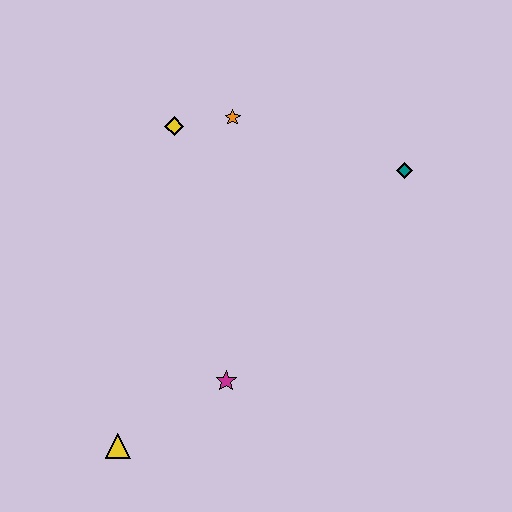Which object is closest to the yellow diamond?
The orange star is closest to the yellow diamond.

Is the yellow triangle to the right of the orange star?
No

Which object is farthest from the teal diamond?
The yellow triangle is farthest from the teal diamond.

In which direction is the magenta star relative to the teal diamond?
The magenta star is below the teal diamond.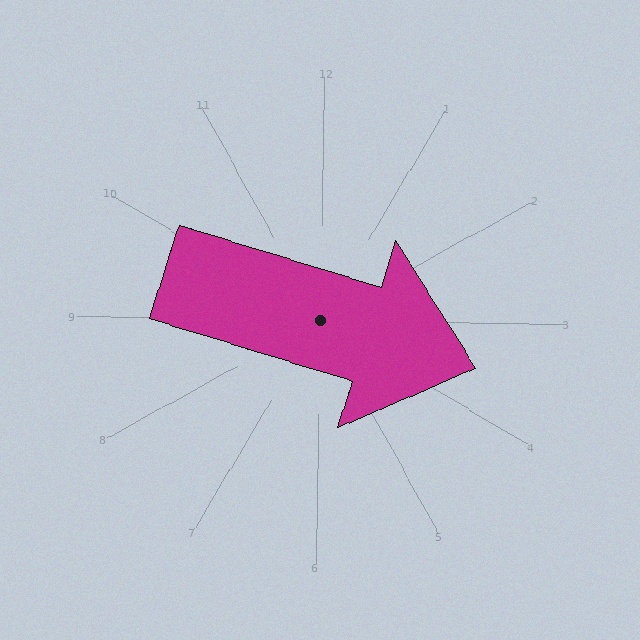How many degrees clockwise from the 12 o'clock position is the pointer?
Approximately 106 degrees.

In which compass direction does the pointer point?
East.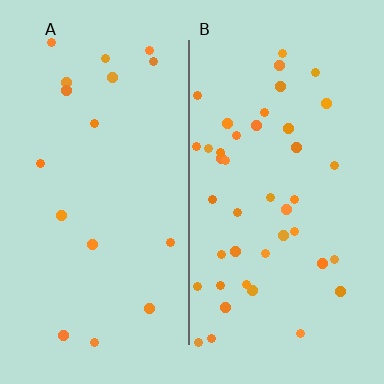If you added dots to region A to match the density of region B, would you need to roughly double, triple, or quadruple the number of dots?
Approximately double.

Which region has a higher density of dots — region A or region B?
B (the right).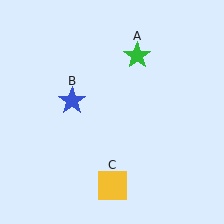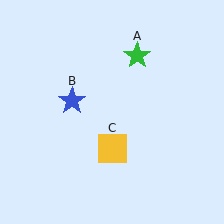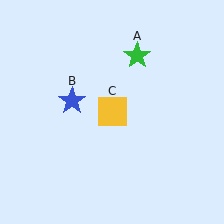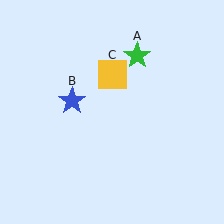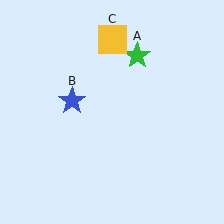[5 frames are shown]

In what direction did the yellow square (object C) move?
The yellow square (object C) moved up.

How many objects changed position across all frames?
1 object changed position: yellow square (object C).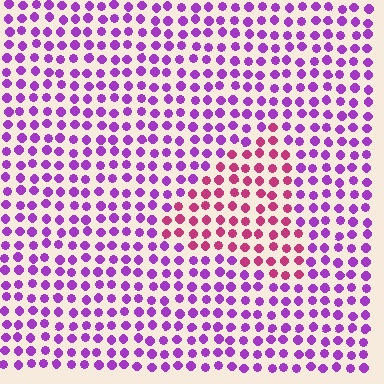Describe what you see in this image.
The image is filled with small purple elements in a uniform arrangement. A triangle-shaped region is visible where the elements are tinted to a slightly different hue, forming a subtle color boundary.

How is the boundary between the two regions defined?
The boundary is defined purely by a slight shift in hue (about 45 degrees). Spacing, size, and orientation are identical on both sides.